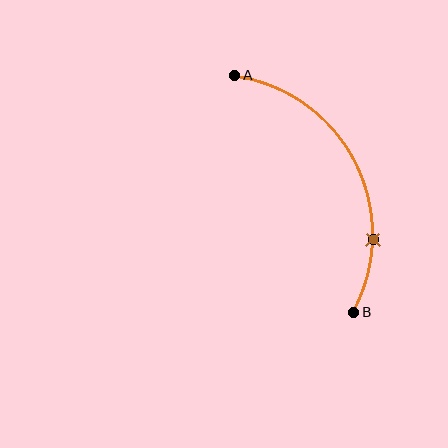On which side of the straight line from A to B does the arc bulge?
The arc bulges to the right of the straight line connecting A and B.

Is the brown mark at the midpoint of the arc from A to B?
No. The brown mark lies on the arc but is closer to endpoint B. The arc midpoint would be at the point on the curve equidistant along the arc from both A and B.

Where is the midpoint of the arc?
The arc midpoint is the point on the curve farthest from the straight line joining A and B. It sits to the right of that line.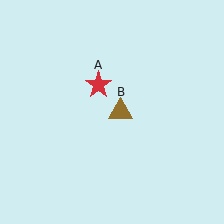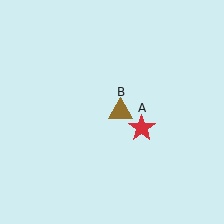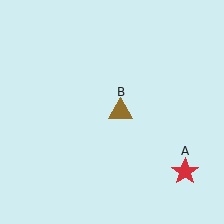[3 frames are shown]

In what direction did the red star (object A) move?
The red star (object A) moved down and to the right.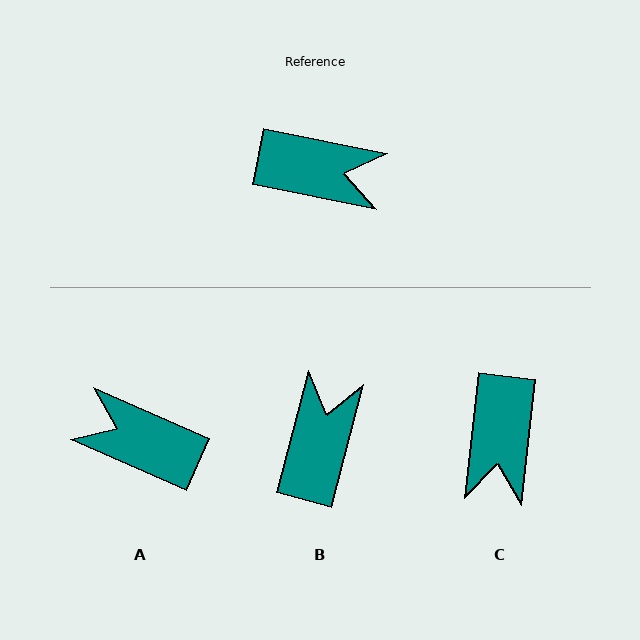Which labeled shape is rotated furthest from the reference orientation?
A, about 168 degrees away.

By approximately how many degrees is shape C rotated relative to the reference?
Approximately 85 degrees clockwise.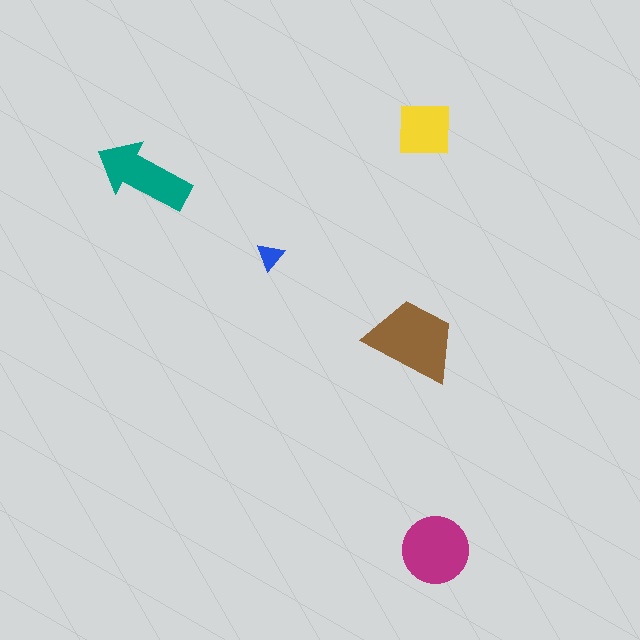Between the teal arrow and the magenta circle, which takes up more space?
The magenta circle.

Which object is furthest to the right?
The magenta circle is rightmost.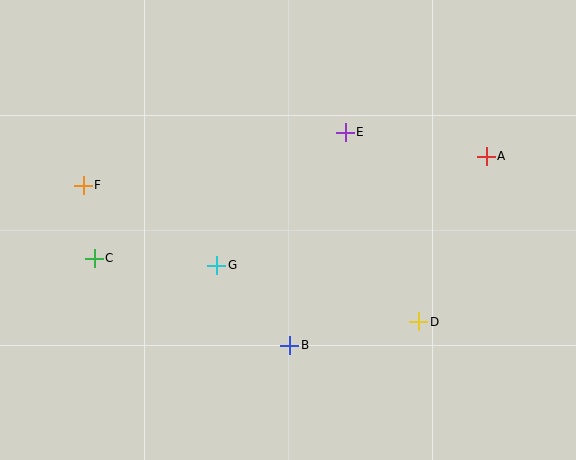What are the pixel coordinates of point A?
Point A is at (486, 156).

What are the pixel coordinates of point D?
Point D is at (419, 322).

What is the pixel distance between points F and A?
The distance between F and A is 404 pixels.